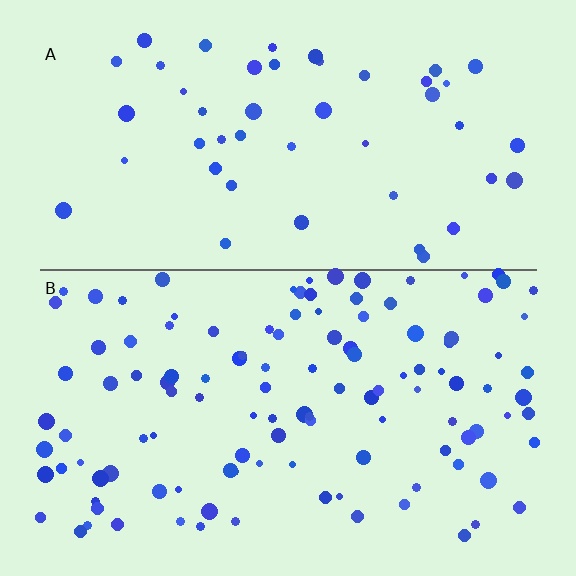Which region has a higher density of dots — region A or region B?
B (the bottom).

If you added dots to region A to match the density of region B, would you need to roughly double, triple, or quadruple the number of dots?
Approximately triple.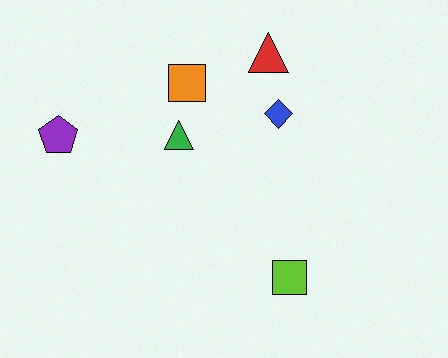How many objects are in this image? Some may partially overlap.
There are 6 objects.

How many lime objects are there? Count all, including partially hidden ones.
There is 1 lime object.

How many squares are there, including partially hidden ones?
There are 2 squares.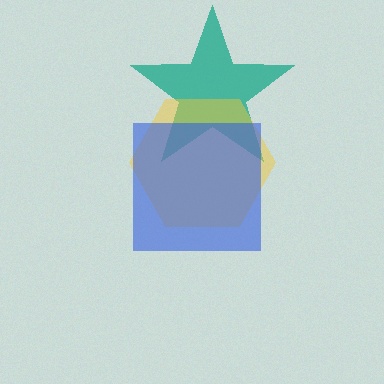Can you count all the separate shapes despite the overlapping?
Yes, there are 3 separate shapes.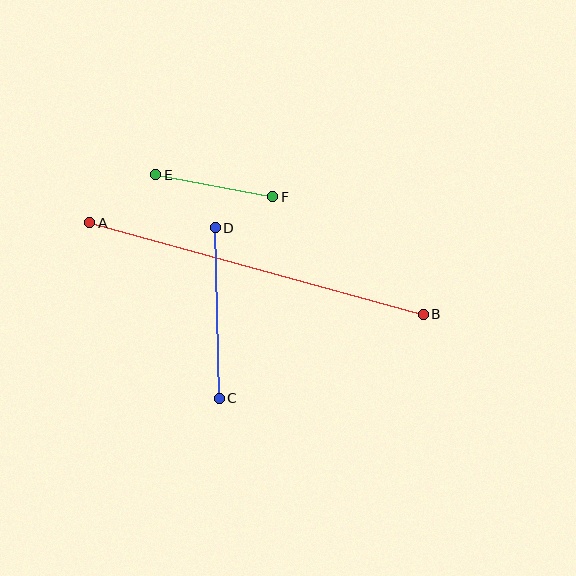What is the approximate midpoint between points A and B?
The midpoint is at approximately (256, 268) pixels.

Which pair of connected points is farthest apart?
Points A and B are farthest apart.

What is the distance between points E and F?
The distance is approximately 119 pixels.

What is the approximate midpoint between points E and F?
The midpoint is at approximately (214, 186) pixels.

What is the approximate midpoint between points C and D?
The midpoint is at approximately (217, 313) pixels.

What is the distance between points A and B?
The distance is approximately 346 pixels.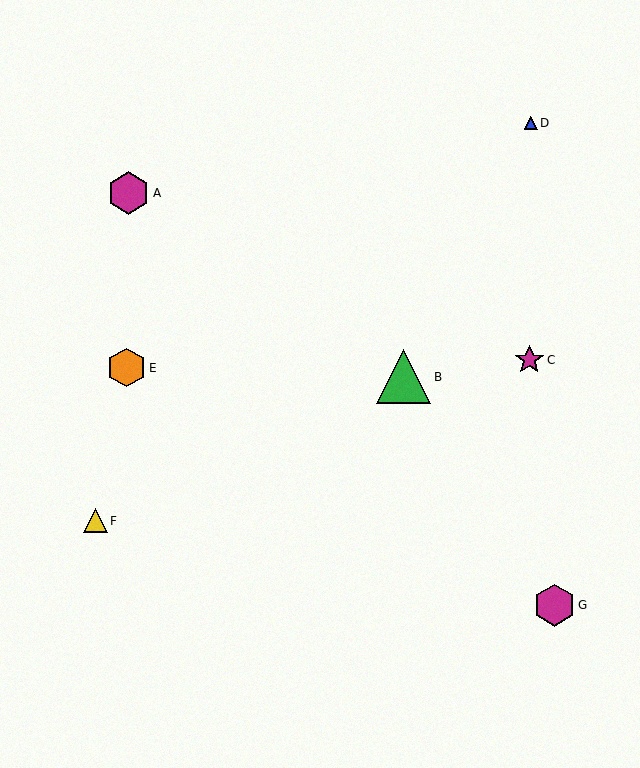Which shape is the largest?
The green triangle (labeled B) is the largest.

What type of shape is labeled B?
Shape B is a green triangle.